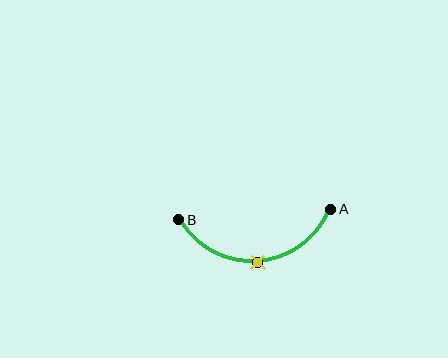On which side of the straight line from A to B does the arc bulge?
The arc bulges below the straight line connecting A and B.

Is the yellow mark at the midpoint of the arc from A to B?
Yes. The yellow mark lies on the arc at equal arc-length from both A and B — it is the arc midpoint.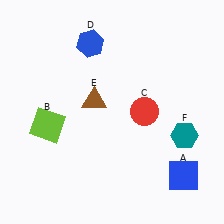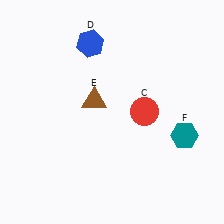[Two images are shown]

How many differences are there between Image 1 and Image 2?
There are 2 differences between the two images.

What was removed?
The blue square (A), the lime square (B) were removed in Image 2.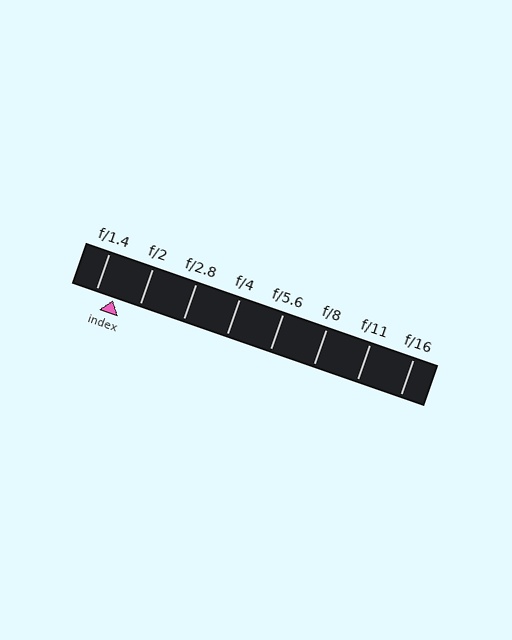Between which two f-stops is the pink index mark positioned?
The index mark is between f/1.4 and f/2.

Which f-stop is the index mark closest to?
The index mark is closest to f/1.4.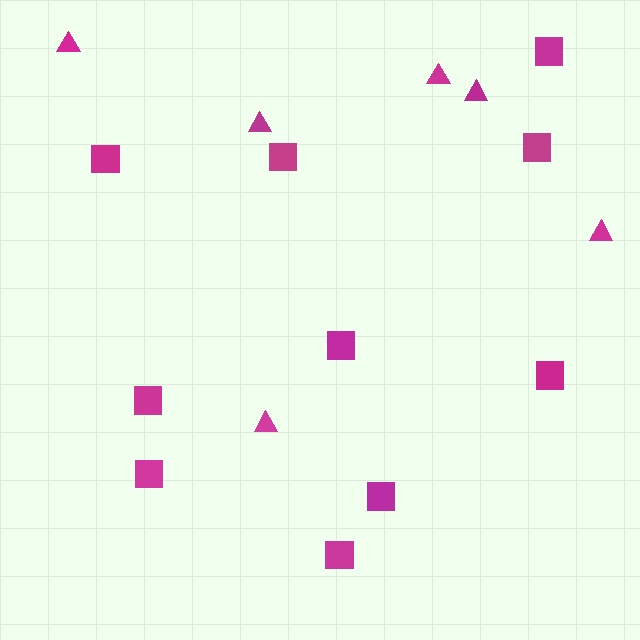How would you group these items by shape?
There are 2 groups: one group of squares (10) and one group of triangles (6).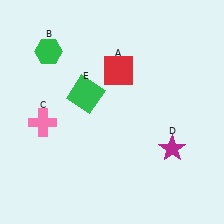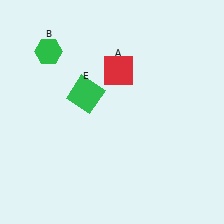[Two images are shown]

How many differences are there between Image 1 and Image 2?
There are 2 differences between the two images.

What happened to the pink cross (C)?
The pink cross (C) was removed in Image 2. It was in the bottom-left area of Image 1.